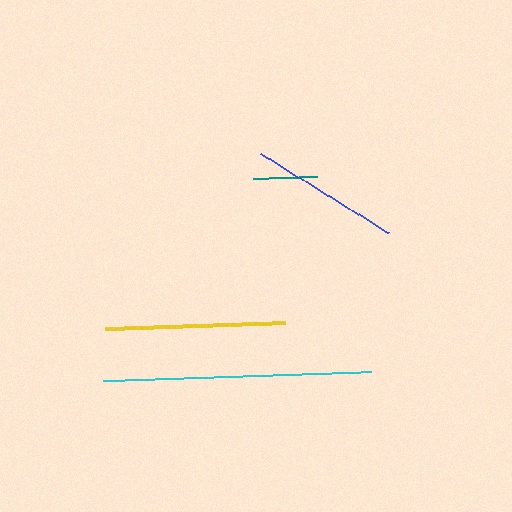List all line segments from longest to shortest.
From longest to shortest: cyan, yellow, blue, teal.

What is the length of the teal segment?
The teal segment is approximately 64 pixels long.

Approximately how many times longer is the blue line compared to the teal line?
The blue line is approximately 2.4 times the length of the teal line.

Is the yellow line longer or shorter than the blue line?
The yellow line is longer than the blue line.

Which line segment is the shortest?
The teal line is the shortest at approximately 64 pixels.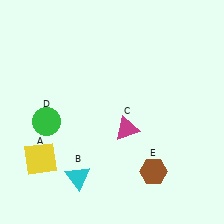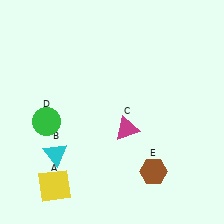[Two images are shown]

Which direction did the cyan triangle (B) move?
The cyan triangle (B) moved up.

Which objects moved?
The objects that moved are: the yellow square (A), the cyan triangle (B).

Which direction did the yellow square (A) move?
The yellow square (A) moved down.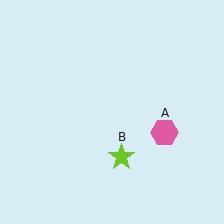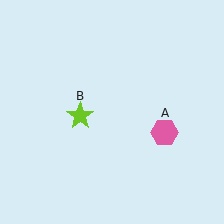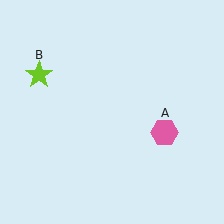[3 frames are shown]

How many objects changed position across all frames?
1 object changed position: lime star (object B).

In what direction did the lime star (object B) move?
The lime star (object B) moved up and to the left.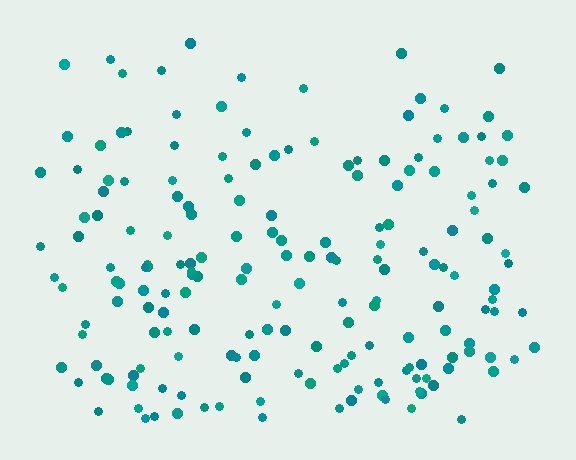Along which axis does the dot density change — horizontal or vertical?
Vertical.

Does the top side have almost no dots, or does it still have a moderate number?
Still a moderate number, just noticeably fewer than the bottom.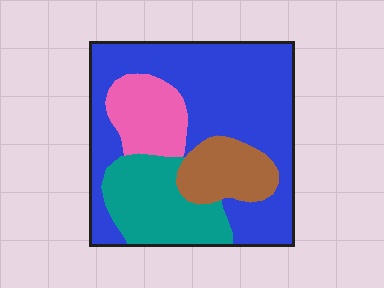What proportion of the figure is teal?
Teal takes up between a sixth and a third of the figure.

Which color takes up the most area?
Blue, at roughly 55%.